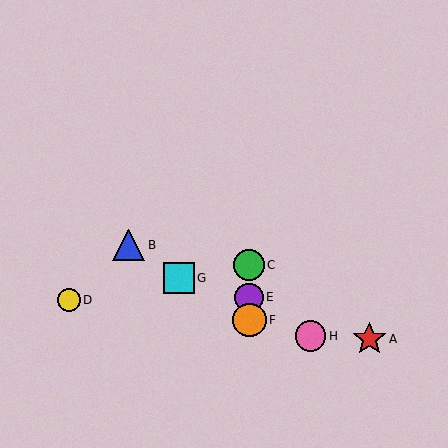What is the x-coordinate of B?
Object B is at x≈129.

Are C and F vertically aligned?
Yes, both are at x≈249.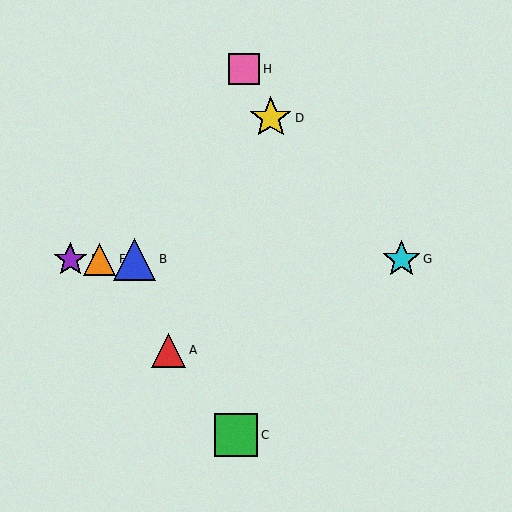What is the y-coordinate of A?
Object A is at y≈351.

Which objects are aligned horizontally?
Objects B, E, F, G are aligned horizontally.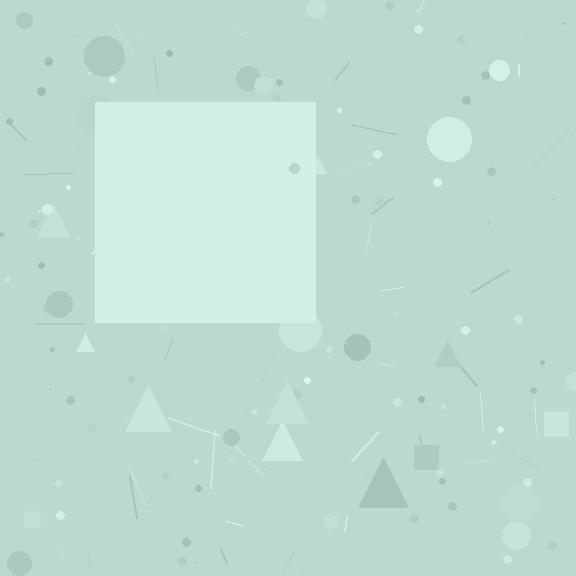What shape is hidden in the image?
A square is hidden in the image.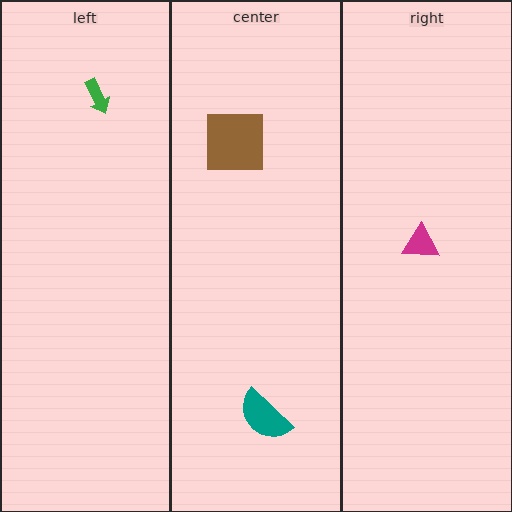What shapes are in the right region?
The magenta triangle.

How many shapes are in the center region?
2.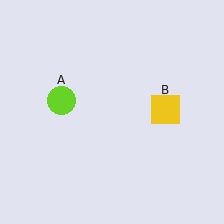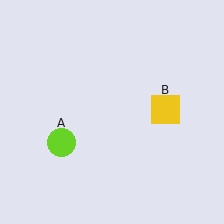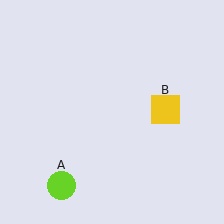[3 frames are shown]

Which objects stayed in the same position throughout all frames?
Yellow square (object B) remained stationary.